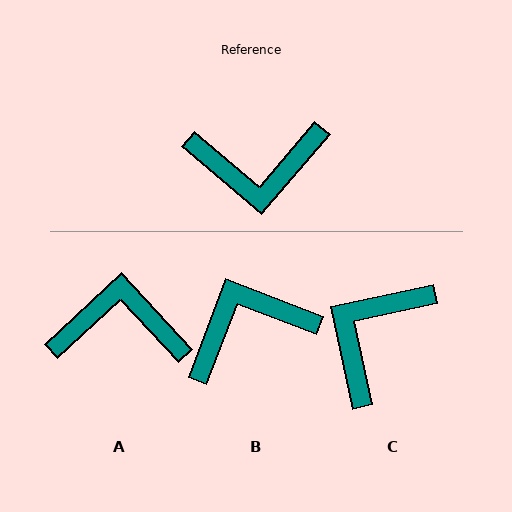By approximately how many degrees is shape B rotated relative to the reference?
Approximately 160 degrees clockwise.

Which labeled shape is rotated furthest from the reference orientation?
A, about 174 degrees away.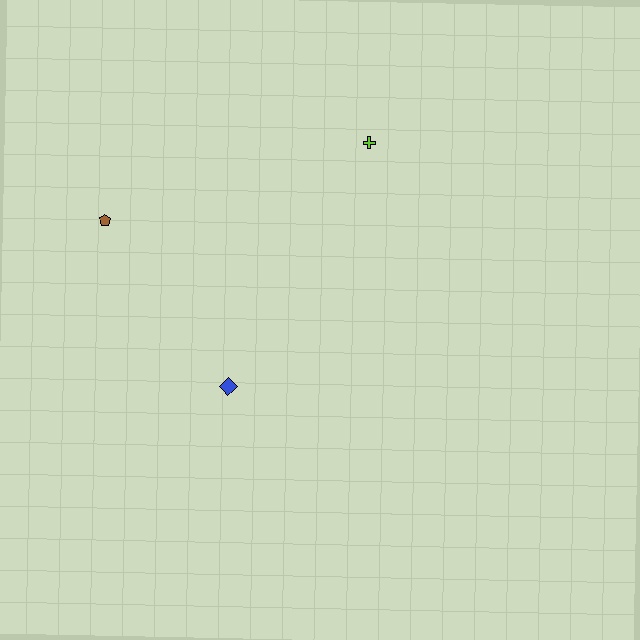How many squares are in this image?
There are no squares.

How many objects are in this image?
There are 3 objects.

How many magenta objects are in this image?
There are no magenta objects.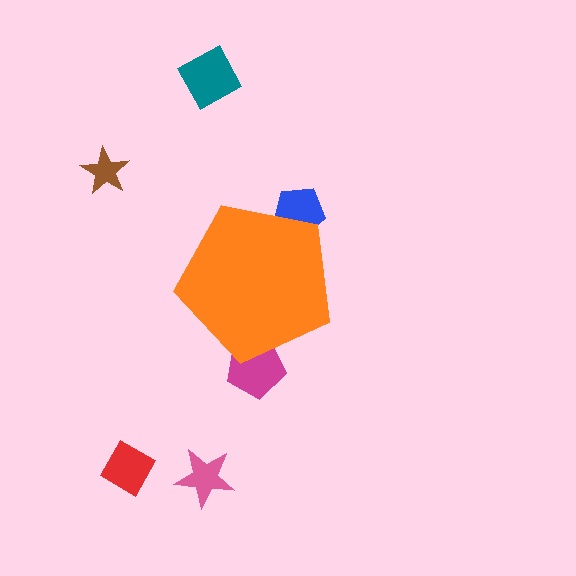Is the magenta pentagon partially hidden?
Yes, the magenta pentagon is partially hidden behind the orange pentagon.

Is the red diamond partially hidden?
No, the red diamond is fully visible.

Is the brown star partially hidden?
No, the brown star is fully visible.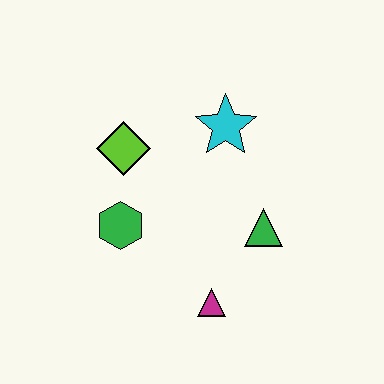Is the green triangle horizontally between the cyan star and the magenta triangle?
No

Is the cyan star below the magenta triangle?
No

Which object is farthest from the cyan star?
The magenta triangle is farthest from the cyan star.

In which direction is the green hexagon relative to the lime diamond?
The green hexagon is below the lime diamond.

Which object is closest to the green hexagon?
The lime diamond is closest to the green hexagon.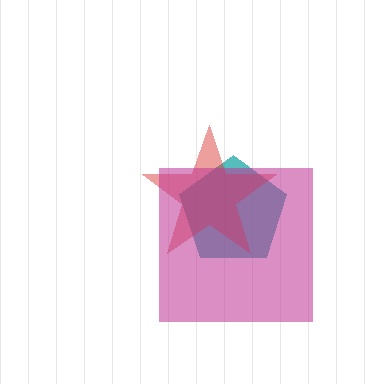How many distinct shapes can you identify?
There are 3 distinct shapes: a teal pentagon, a red star, a magenta square.